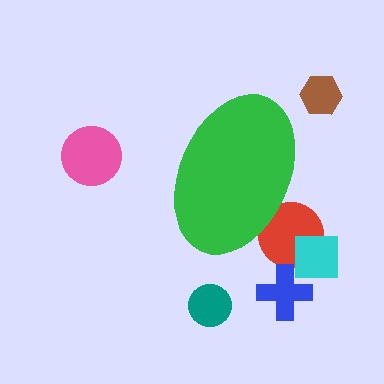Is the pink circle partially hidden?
No, the pink circle is fully visible.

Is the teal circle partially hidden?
No, the teal circle is fully visible.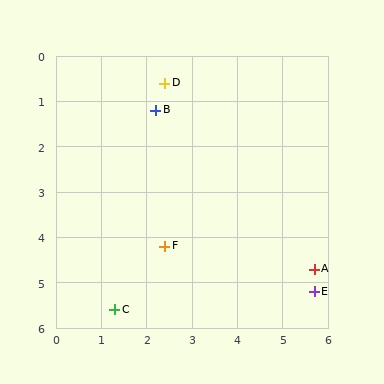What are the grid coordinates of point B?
Point B is at approximately (2.2, 1.2).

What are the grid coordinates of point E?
Point E is at approximately (5.7, 5.2).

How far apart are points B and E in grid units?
Points B and E are about 5.3 grid units apart.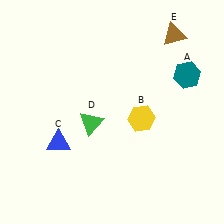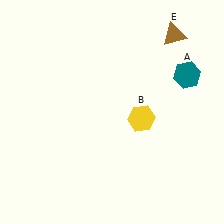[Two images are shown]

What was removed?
The blue triangle (C), the green triangle (D) were removed in Image 2.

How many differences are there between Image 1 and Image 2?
There are 2 differences between the two images.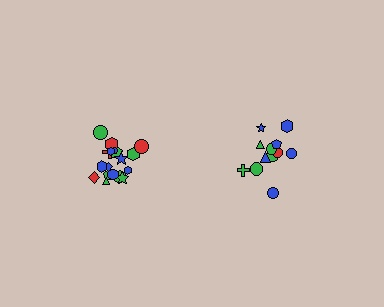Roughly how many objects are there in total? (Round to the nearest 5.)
Roughly 30 objects in total.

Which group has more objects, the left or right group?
The left group.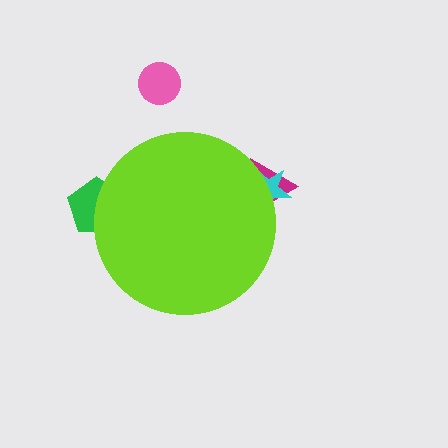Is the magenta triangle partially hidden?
Yes, the magenta triangle is partially hidden behind the lime circle.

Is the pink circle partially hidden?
No, the pink circle is fully visible.